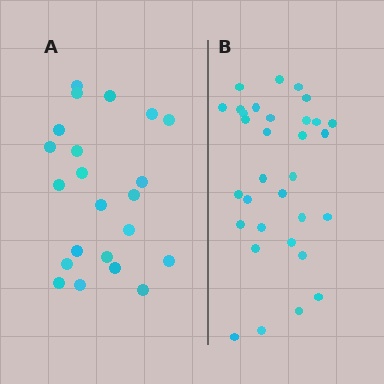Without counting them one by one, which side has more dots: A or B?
Region B (the right region) has more dots.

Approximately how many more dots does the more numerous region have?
Region B has roughly 10 or so more dots than region A.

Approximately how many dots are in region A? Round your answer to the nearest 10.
About 20 dots. (The exact count is 22, which rounds to 20.)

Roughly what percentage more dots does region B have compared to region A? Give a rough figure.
About 45% more.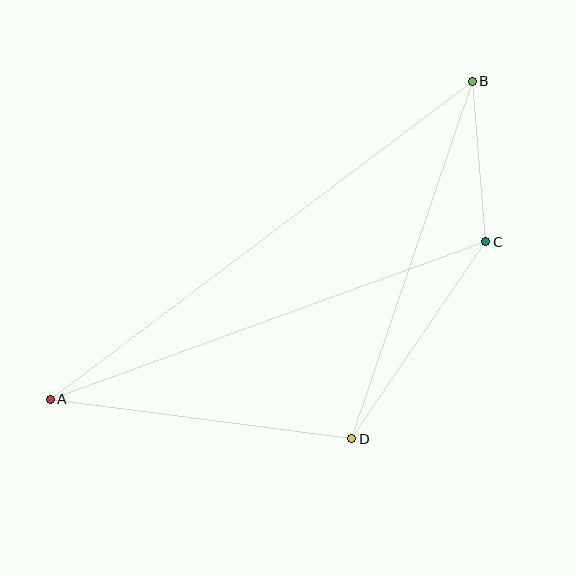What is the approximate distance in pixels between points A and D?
The distance between A and D is approximately 304 pixels.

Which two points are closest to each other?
Points B and C are closest to each other.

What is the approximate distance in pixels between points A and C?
The distance between A and C is approximately 463 pixels.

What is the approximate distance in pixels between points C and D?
The distance between C and D is approximately 238 pixels.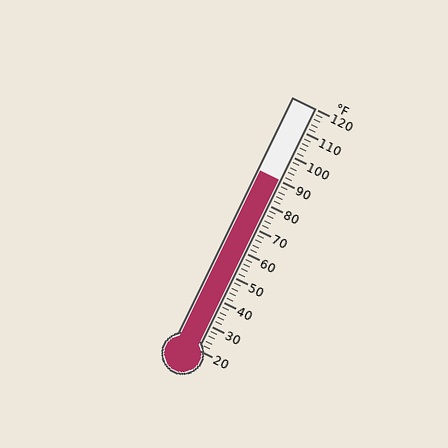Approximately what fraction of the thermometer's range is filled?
The thermometer is filled to approximately 70% of its range.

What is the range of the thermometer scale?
The thermometer scale ranges from 20°F to 120°F.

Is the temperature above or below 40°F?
The temperature is above 40°F.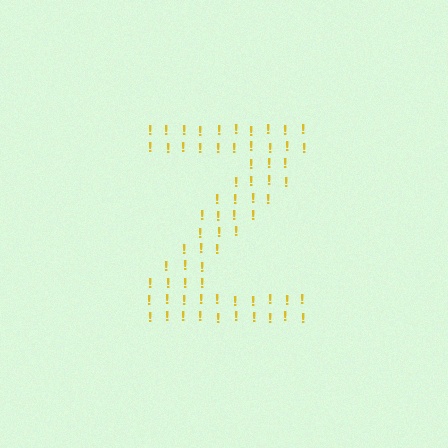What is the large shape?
The large shape is the letter Z.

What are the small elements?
The small elements are exclamation marks.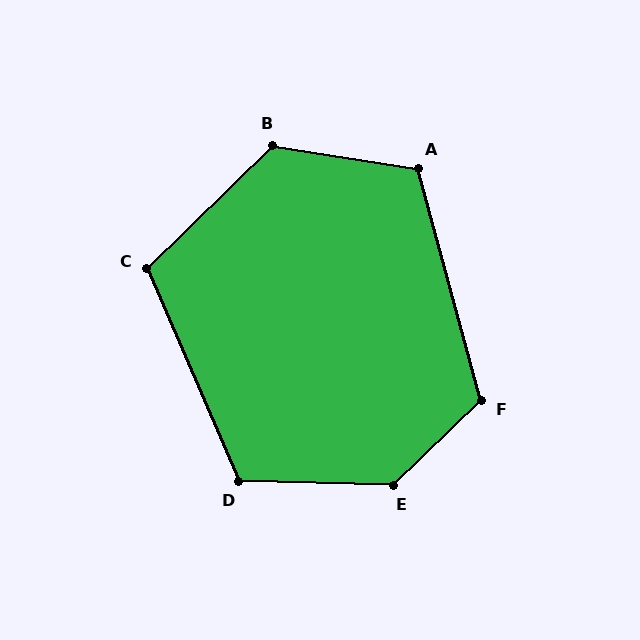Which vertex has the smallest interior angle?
C, at approximately 111 degrees.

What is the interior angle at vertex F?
Approximately 119 degrees (obtuse).